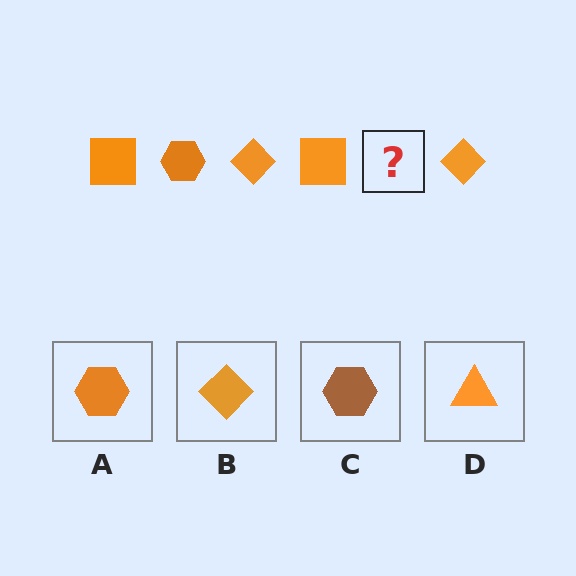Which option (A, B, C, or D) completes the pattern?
A.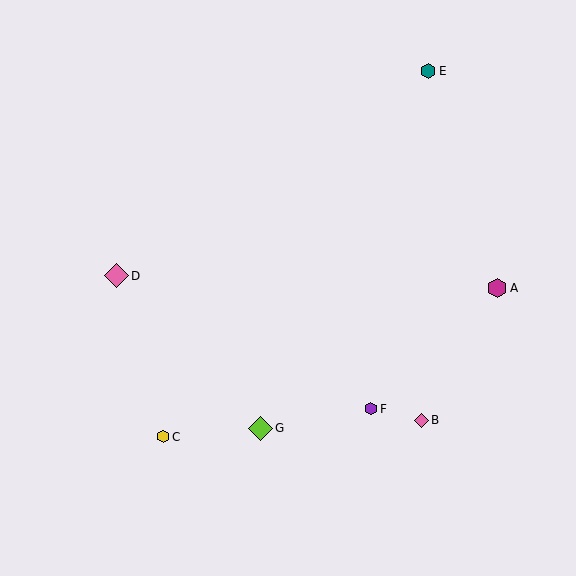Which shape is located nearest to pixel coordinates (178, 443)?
The yellow hexagon (labeled C) at (163, 437) is nearest to that location.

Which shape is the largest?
The pink diamond (labeled D) is the largest.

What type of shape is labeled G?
Shape G is a lime diamond.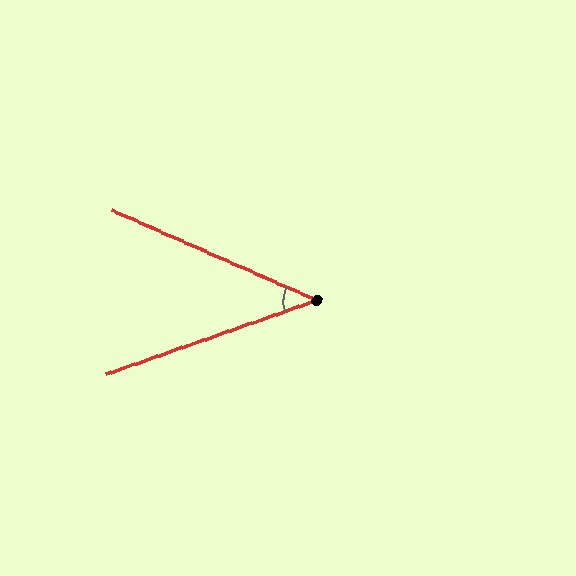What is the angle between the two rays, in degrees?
Approximately 43 degrees.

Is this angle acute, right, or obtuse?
It is acute.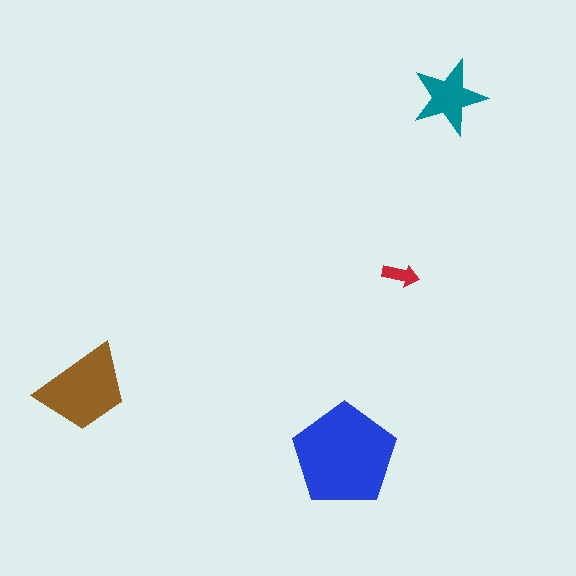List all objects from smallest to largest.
The red arrow, the teal star, the brown trapezoid, the blue pentagon.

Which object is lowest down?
The blue pentagon is bottommost.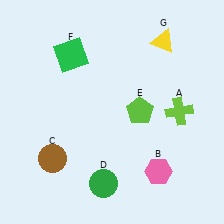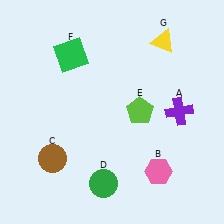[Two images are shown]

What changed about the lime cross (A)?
In Image 1, A is lime. In Image 2, it changed to purple.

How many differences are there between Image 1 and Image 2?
There is 1 difference between the two images.